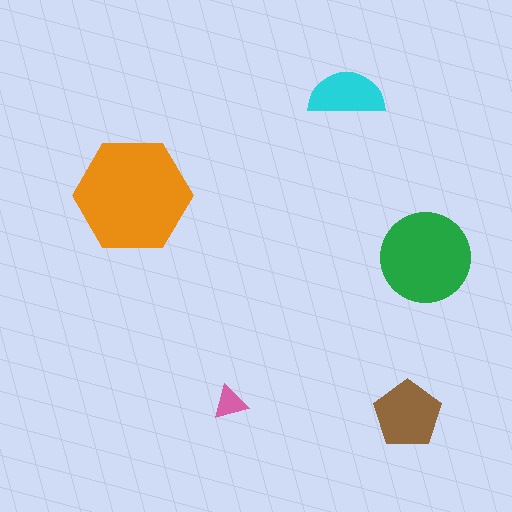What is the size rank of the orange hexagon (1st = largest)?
1st.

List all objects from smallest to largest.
The pink triangle, the cyan semicircle, the brown pentagon, the green circle, the orange hexagon.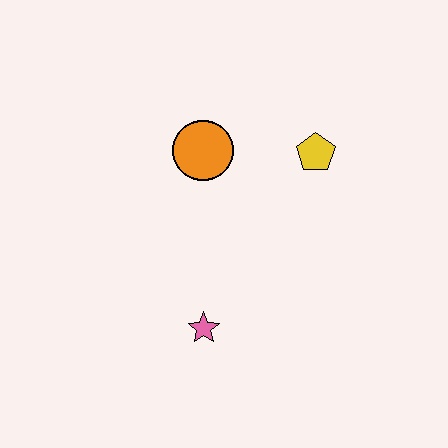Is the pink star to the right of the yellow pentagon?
No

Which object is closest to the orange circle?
The yellow pentagon is closest to the orange circle.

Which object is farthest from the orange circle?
The pink star is farthest from the orange circle.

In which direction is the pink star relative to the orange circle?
The pink star is below the orange circle.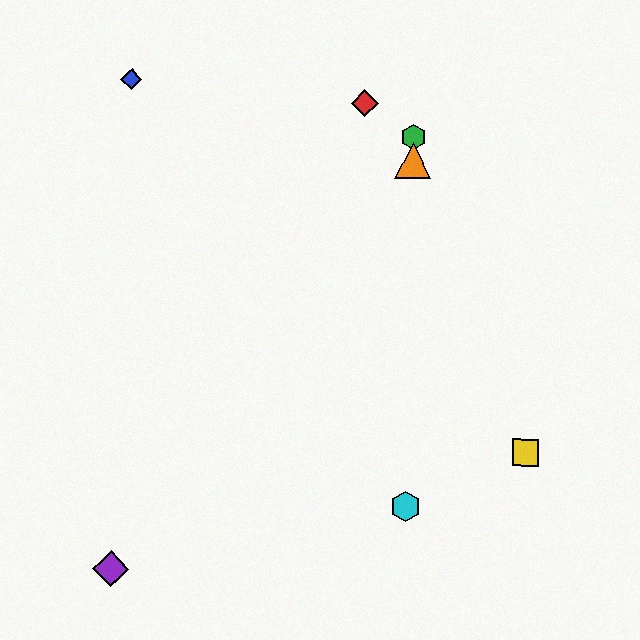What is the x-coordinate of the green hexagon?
The green hexagon is at x≈414.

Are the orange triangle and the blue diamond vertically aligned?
No, the orange triangle is at x≈413 and the blue diamond is at x≈131.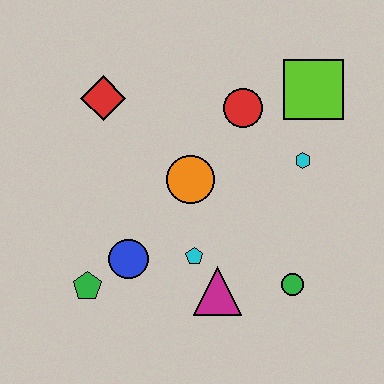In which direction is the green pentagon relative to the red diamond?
The green pentagon is below the red diamond.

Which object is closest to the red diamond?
The orange circle is closest to the red diamond.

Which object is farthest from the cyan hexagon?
The green pentagon is farthest from the cyan hexagon.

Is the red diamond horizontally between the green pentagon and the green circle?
Yes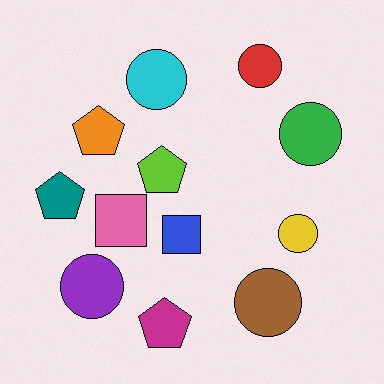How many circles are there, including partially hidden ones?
There are 6 circles.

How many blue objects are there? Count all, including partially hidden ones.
There is 1 blue object.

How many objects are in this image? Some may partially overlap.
There are 12 objects.